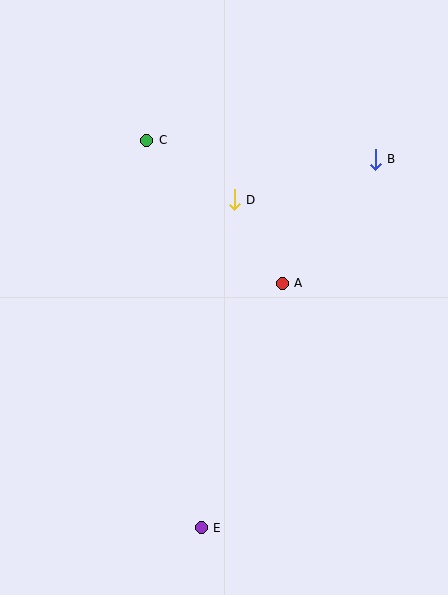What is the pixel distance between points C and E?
The distance between C and E is 391 pixels.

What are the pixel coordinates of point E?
Point E is at (201, 528).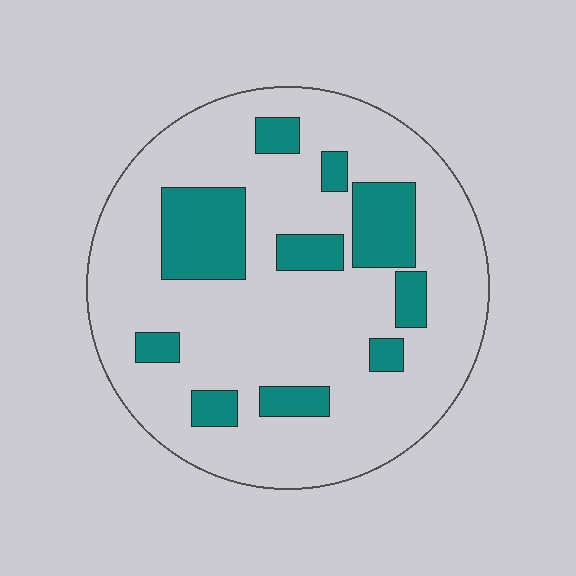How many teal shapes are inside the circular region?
10.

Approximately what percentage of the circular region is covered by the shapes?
Approximately 20%.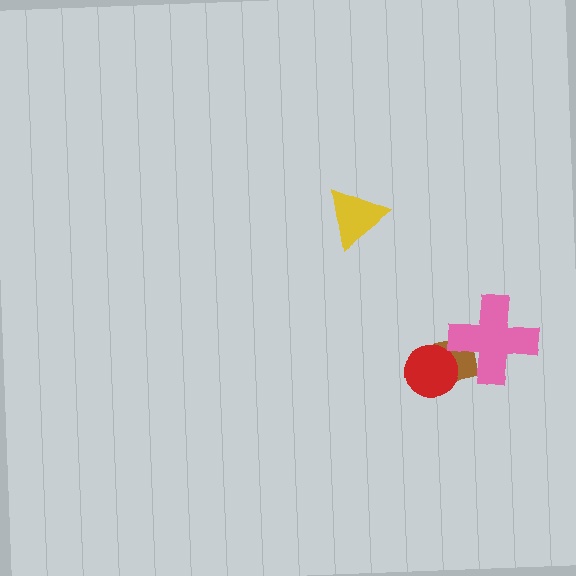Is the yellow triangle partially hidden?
No, no other shape covers it.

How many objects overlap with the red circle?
1 object overlaps with the red circle.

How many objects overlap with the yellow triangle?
0 objects overlap with the yellow triangle.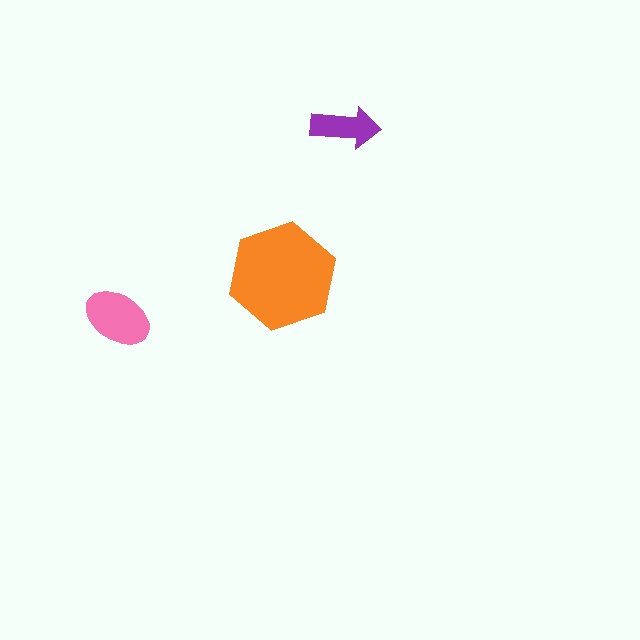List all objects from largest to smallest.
The orange hexagon, the pink ellipse, the purple arrow.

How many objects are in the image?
There are 3 objects in the image.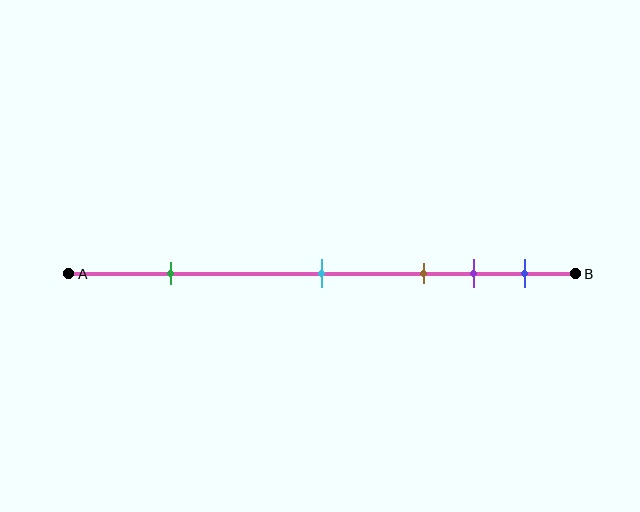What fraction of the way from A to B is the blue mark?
The blue mark is approximately 90% (0.9) of the way from A to B.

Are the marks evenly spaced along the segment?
No, the marks are not evenly spaced.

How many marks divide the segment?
There are 5 marks dividing the segment.